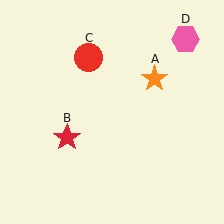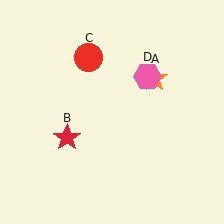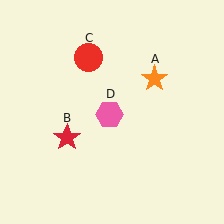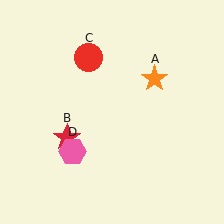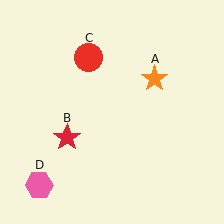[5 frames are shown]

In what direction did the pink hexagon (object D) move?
The pink hexagon (object D) moved down and to the left.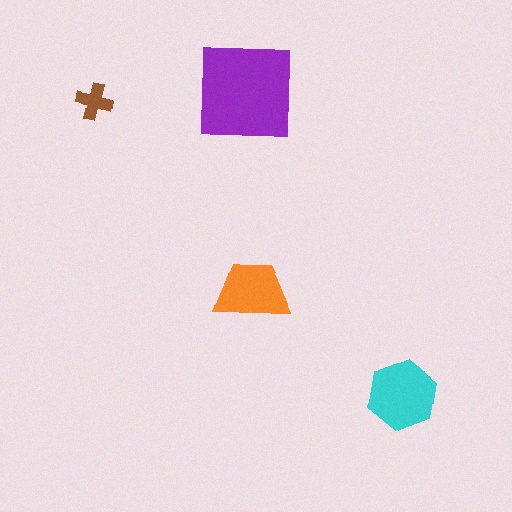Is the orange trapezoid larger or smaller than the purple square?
Smaller.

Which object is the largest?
The purple square.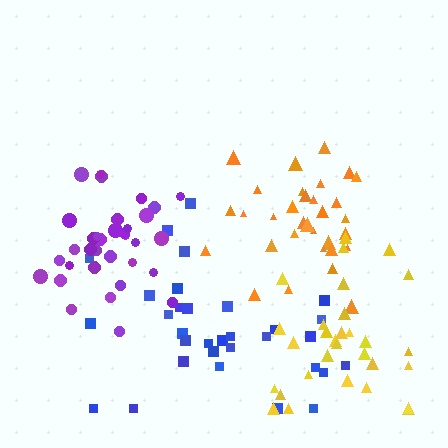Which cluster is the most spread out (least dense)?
Blue.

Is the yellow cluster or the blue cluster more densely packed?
Yellow.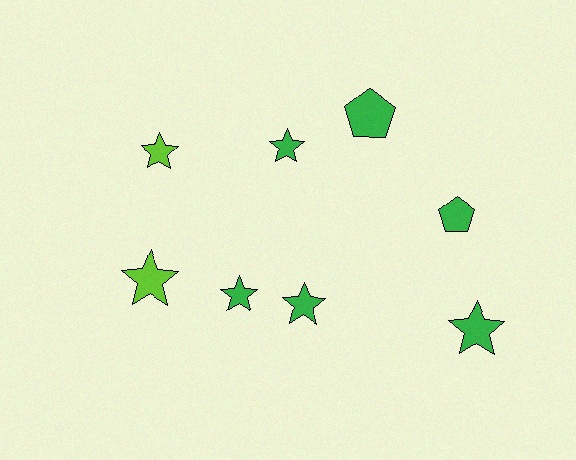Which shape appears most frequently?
Star, with 6 objects.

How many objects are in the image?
There are 8 objects.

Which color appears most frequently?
Green, with 6 objects.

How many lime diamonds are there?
There are no lime diamonds.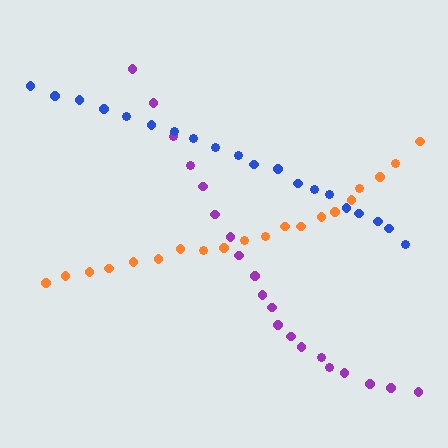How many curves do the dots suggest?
There are 3 distinct paths.